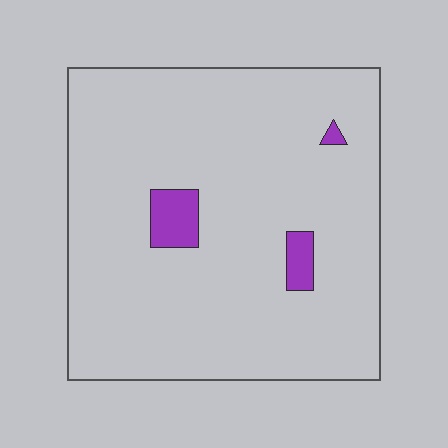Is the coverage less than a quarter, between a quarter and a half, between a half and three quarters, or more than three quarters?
Less than a quarter.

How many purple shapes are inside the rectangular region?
3.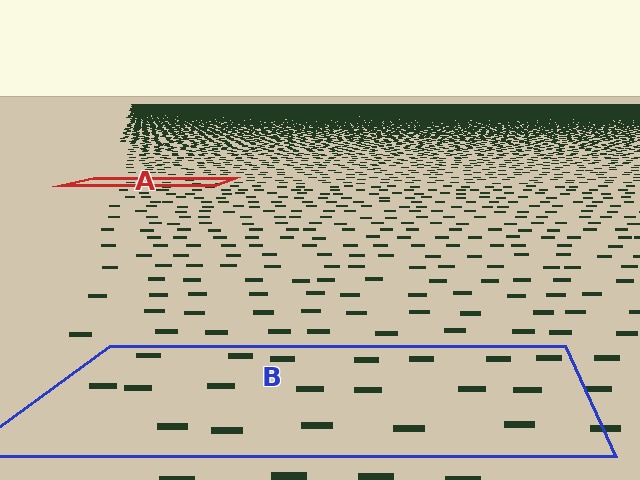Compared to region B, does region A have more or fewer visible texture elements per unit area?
Region A has more texture elements per unit area — they are packed more densely because it is farther away.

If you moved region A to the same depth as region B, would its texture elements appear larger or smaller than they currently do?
They would appear larger. At a closer depth, the same texture elements are projected at a bigger on-screen size.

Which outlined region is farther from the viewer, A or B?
Region A is farther from the viewer — the texture elements inside it appear smaller and more densely packed.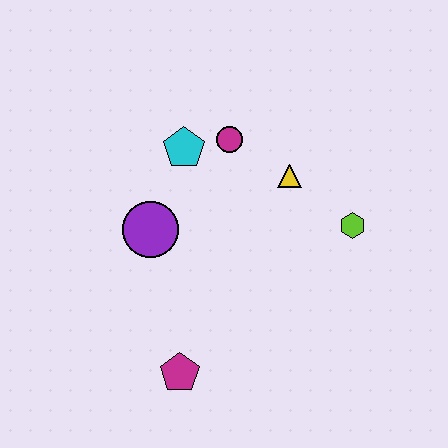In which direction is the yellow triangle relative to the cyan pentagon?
The yellow triangle is to the right of the cyan pentagon.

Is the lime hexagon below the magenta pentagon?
No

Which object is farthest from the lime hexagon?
The magenta pentagon is farthest from the lime hexagon.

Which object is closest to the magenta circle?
The cyan pentagon is closest to the magenta circle.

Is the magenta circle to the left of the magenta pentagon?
No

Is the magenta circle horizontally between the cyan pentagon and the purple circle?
No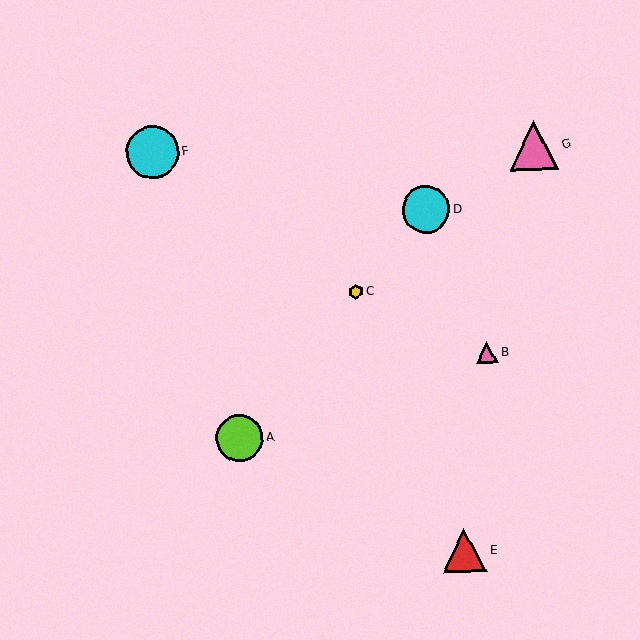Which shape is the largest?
The cyan circle (labeled F) is the largest.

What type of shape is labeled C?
Shape C is a yellow hexagon.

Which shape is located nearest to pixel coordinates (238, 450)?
The lime circle (labeled A) at (240, 438) is nearest to that location.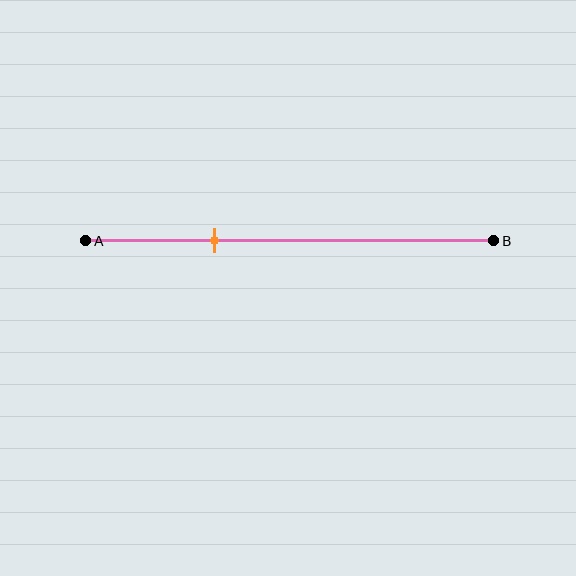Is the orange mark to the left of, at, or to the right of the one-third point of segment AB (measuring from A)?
The orange mark is approximately at the one-third point of segment AB.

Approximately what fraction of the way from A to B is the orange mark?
The orange mark is approximately 30% of the way from A to B.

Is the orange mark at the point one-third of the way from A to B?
Yes, the mark is approximately at the one-third point.